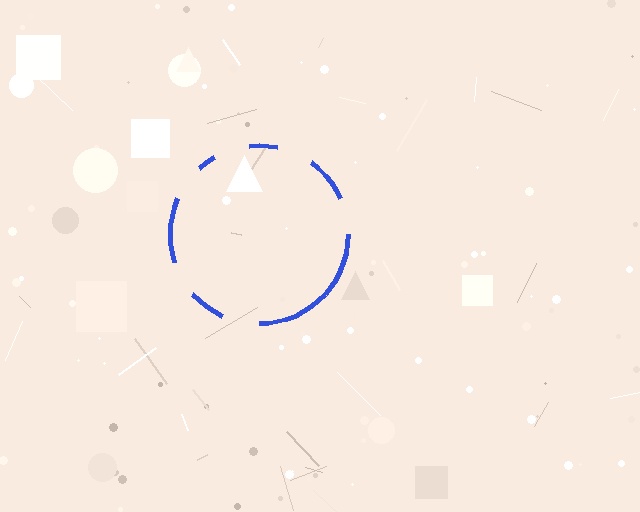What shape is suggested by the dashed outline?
The dashed outline suggests a circle.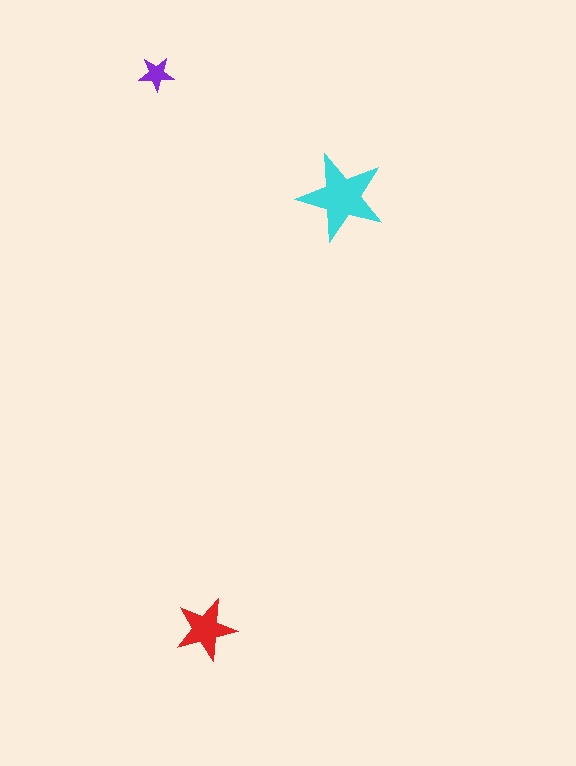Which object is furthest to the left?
The purple star is leftmost.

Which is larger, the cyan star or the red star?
The cyan one.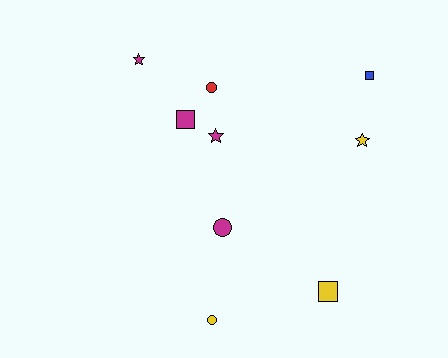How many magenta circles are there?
There is 1 magenta circle.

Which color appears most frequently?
Magenta, with 4 objects.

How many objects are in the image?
There are 9 objects.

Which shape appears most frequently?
Square, with 3 objects.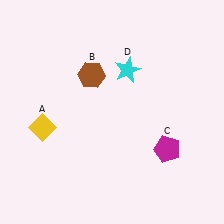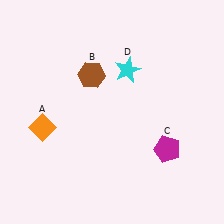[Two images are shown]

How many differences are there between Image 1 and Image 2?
There is 1 difference between the two images.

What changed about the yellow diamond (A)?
In Image 1, A is yellow. In Image 2, it changed to orange.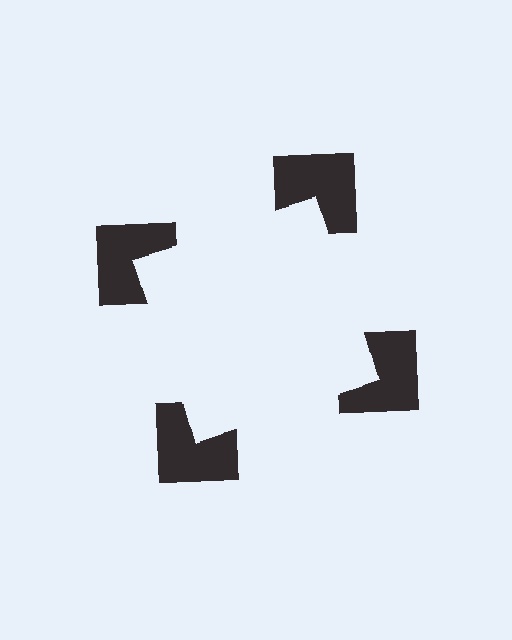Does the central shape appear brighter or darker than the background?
It typically appears slightly brighter than the background, even though no actual brightness change is drawn.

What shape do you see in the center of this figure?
An illusory square — its edges are inferred from the aligned wedge cuts in the notched squares, not physically drawn.